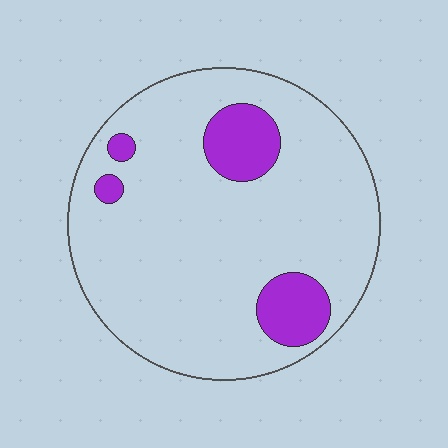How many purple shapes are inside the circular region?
4.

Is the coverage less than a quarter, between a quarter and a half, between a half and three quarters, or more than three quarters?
Less than a quarter.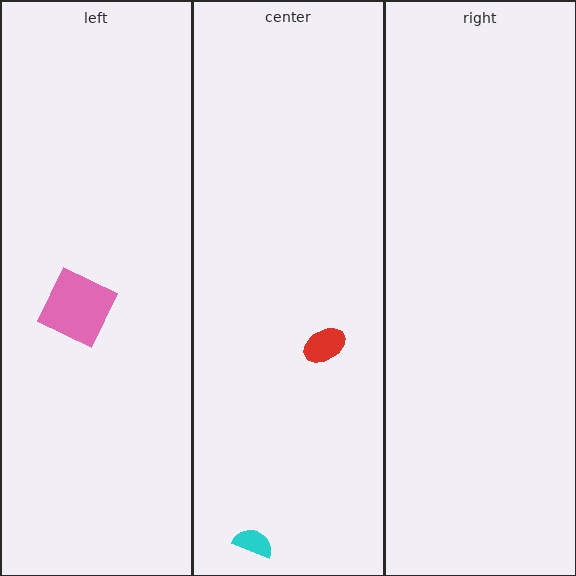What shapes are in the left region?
The pink square.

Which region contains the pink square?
The left region.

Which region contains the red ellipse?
The center region.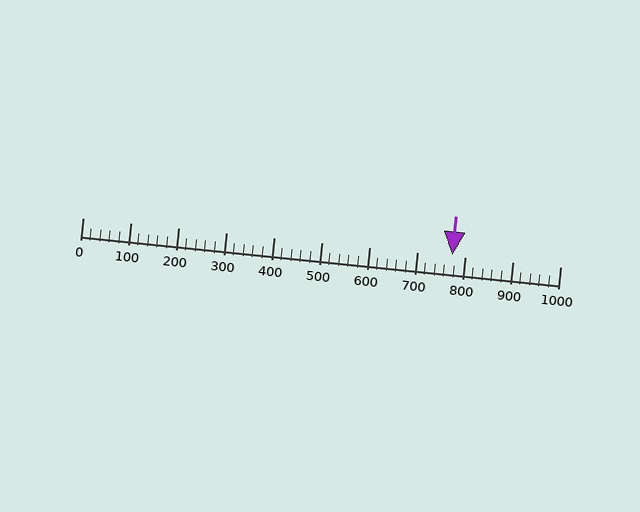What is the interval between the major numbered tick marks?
The major tick marks are spaced 100 units apart.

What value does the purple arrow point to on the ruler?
The purple arrow points to approximately 773.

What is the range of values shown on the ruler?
The ruler shows values from 0 to 1000.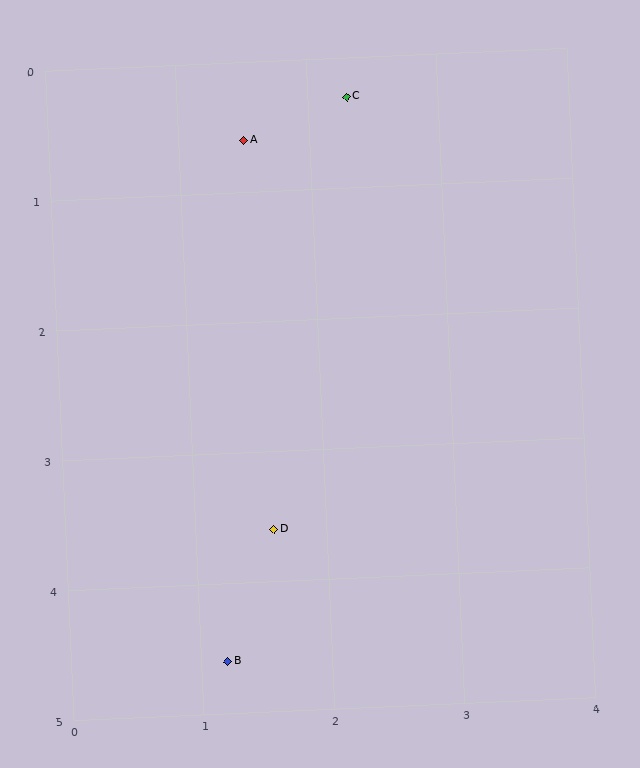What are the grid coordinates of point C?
Point C is at approximately (2.3, 0.3).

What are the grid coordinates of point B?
Point B is at approximately (1.2, 4.6).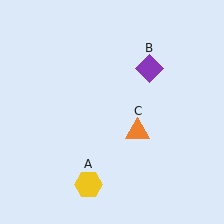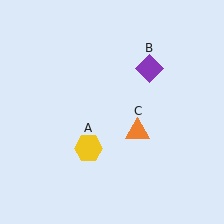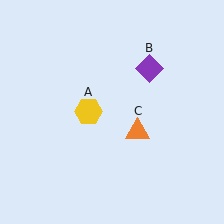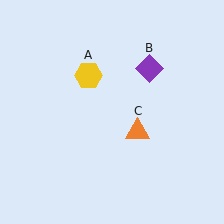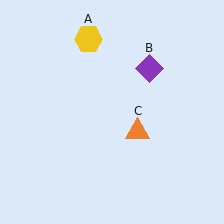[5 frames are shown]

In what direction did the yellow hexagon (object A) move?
The yellow hexagon (object A) moved up.